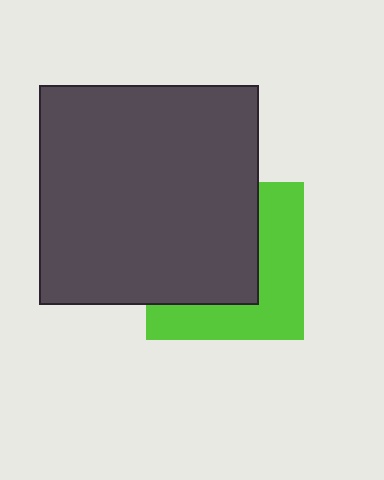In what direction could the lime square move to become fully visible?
The lime square could move toward the lower-right. That would shift it out from behind the dark gray square entirely.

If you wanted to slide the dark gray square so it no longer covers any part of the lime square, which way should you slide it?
Slide it toward the upper-left — that is the most direct way to separate the two shapes.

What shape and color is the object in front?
The object in front is a dark gray square.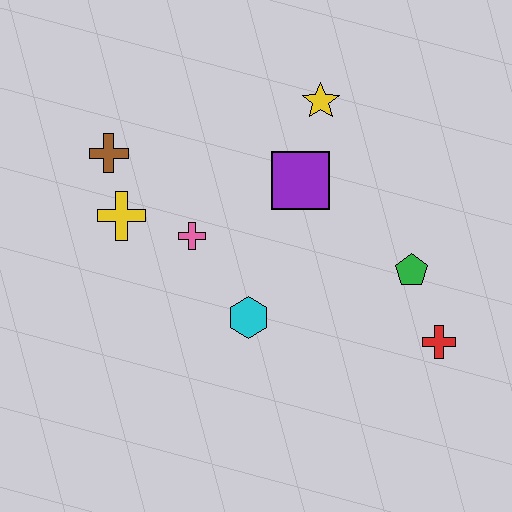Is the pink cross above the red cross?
Yes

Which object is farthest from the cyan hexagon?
The yellow star is farthest from the cyan hexagon.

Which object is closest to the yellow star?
The purple square is closest to the yellow star.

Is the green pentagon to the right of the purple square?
Yes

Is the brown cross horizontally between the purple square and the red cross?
No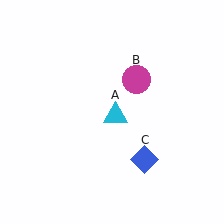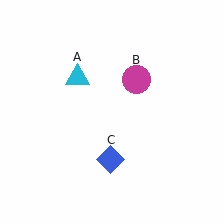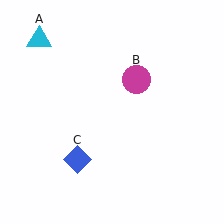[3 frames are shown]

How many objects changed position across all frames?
2 objects changed position: cyan triangle (object A), blue diamond (object C).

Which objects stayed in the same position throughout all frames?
Magenta circle (object B) remained stationary.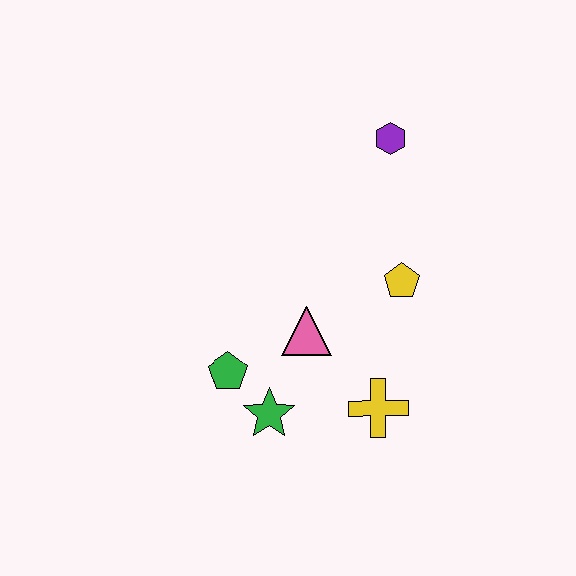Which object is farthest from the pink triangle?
The purple hexagon is farthest from the pink triangle.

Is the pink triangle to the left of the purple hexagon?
Yes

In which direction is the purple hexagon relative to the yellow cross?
The purple hexagon is above the yellow cross.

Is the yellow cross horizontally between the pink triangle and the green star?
No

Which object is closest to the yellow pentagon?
The pink triangle is closest to the yellow pentagon.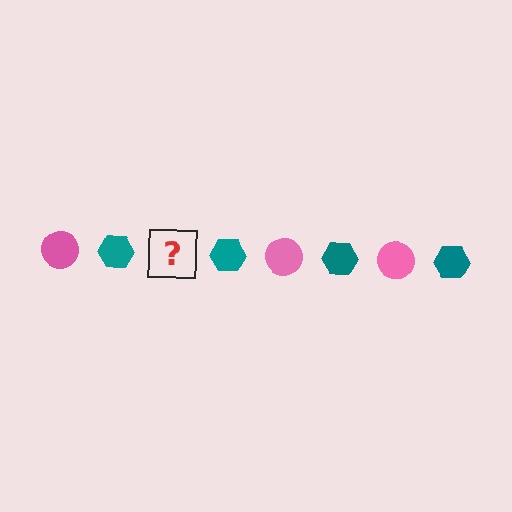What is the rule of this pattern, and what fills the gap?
The rule is that the pattern alternates between pink circle and teal hexagon. The gap should be filled with a pink circle.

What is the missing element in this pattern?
The missing element is a pink circle.